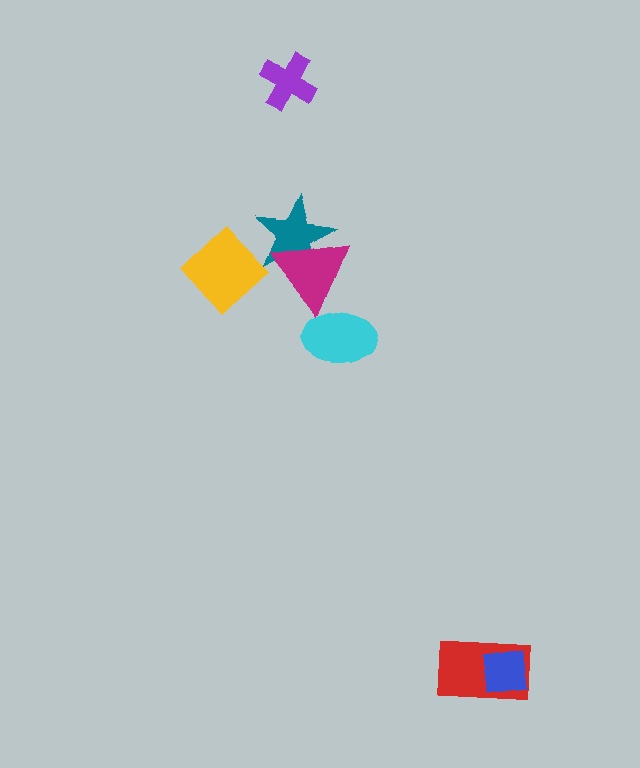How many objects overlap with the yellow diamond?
1 object overlaps with the yellow diamond.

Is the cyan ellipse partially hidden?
Yes, it is partially covered by another shape.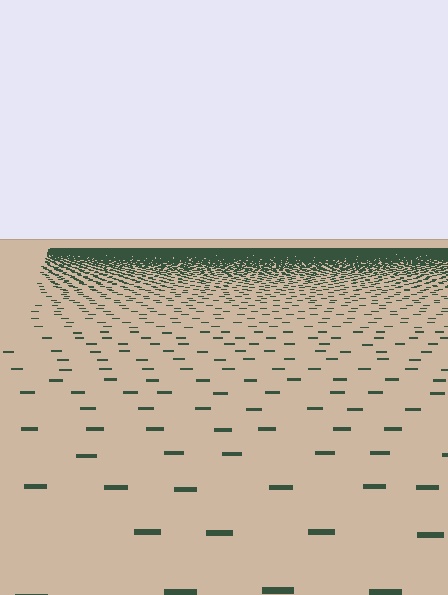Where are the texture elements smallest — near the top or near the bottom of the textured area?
Near the top.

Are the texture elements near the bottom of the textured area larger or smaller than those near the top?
Larger. Near the bottom, elements are closer to the viewer and appear at a bigger on-screen size.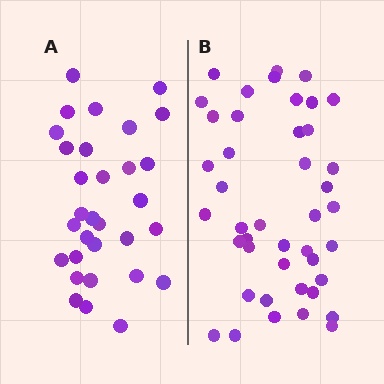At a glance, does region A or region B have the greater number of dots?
Region B (the right region) has more dots.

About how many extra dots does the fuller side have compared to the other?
Region B has roughly 12 or so more dots than region A.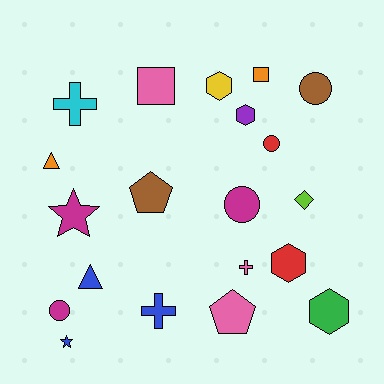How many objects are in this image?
There are 20 objects.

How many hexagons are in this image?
There are 4 hexagons.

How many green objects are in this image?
There is 1 green object.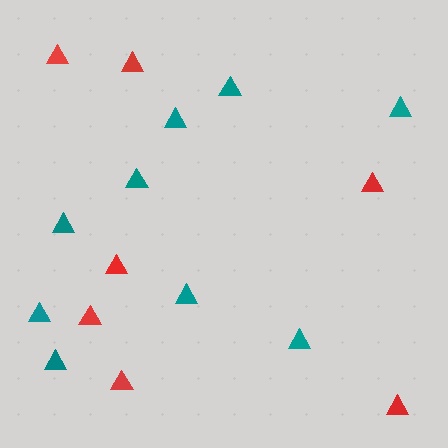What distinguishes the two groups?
There are 2 groups: one group of red triangles (7) and one group of teal triangles (9).